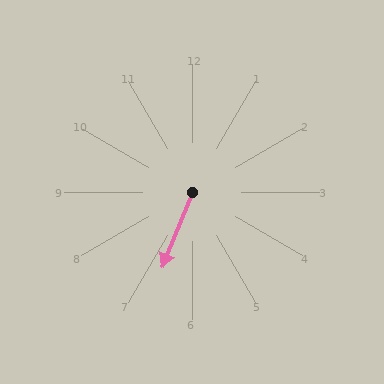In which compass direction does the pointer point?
South.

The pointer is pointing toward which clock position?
Roughly 7 o'clock.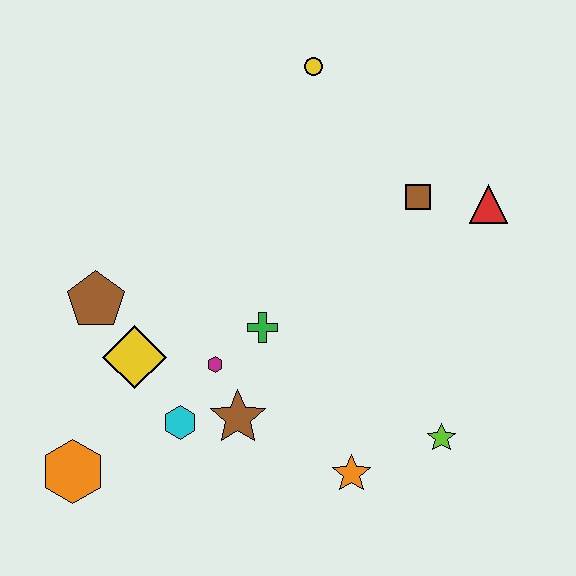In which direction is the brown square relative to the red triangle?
The brown square is to the left of the red triangle.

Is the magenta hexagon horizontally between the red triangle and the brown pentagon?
Yes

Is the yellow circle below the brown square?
No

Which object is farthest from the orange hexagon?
The red triangle is farthest from the orange hexagon.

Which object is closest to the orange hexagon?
The cyan hexagon is closest to the orange hexagon.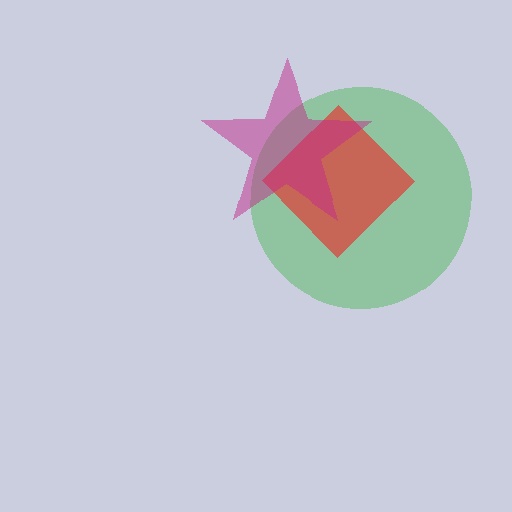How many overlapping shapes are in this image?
There are 3 overlapping shapes in the image.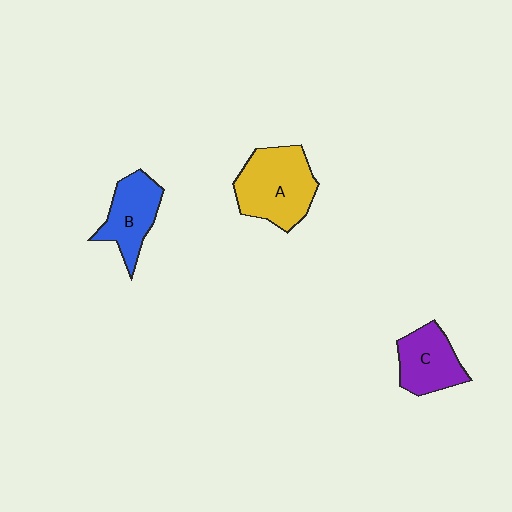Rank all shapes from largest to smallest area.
From largest to smallest: A (yellow), B (blue), C (purple).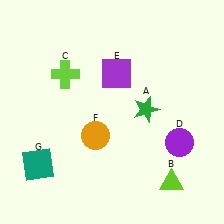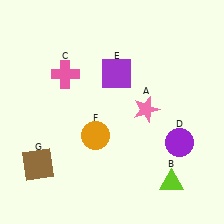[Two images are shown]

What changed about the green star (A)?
In Image 1, A is green. In Image 2, it changed to pink.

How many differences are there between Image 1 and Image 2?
There are 3 differences between the two images.